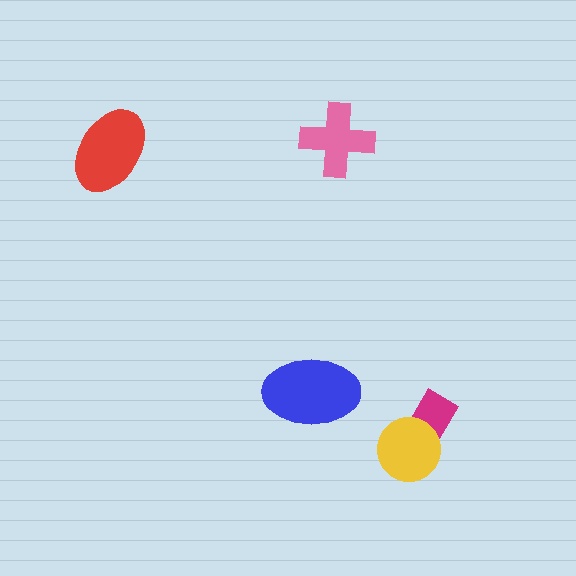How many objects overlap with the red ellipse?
0 objects overlap with the red ellipse.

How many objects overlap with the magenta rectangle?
1 object overlaps with the magenta rectangle.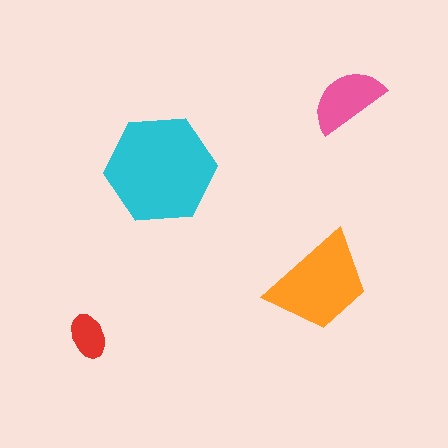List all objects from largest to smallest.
The cyan hexagon, the orange trapezoid, the pink semicircle, the red ellipse.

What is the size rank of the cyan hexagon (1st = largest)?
1st.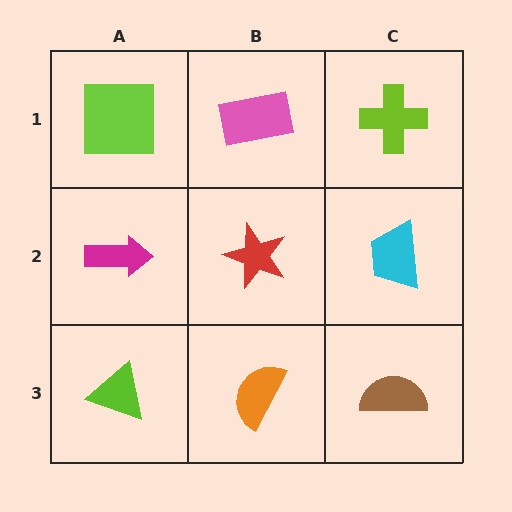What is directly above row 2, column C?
A lime cross.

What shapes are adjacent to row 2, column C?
A lime cross (row 1, column C), a brown semicircle (row 3, column C), a red star (row 2, column B).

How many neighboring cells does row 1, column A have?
2.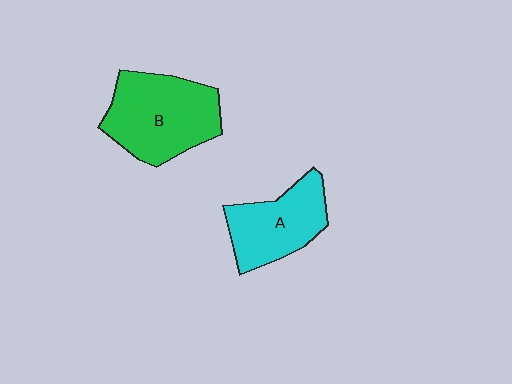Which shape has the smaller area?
Shape A (cyan).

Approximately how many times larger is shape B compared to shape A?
Approximately 1.3 times.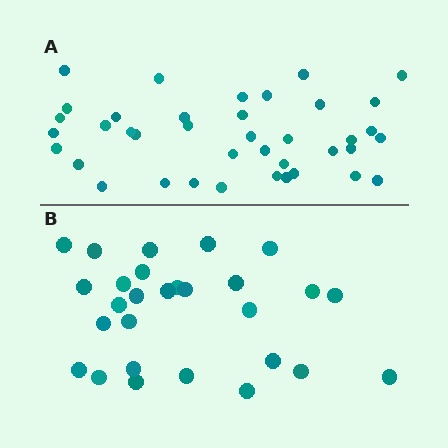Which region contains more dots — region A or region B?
Region A (the top region) has more dots.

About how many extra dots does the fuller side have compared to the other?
Region A has roughly 12 or so more dots than region B.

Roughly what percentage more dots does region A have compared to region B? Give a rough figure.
About 40% more.